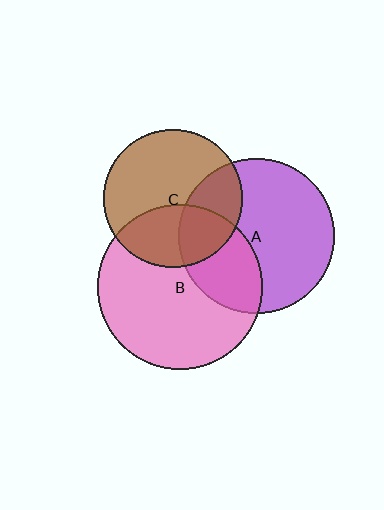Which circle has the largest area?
Circle B (pink).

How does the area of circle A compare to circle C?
Approximately 1.3 times.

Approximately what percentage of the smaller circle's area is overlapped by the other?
Approximately 35%.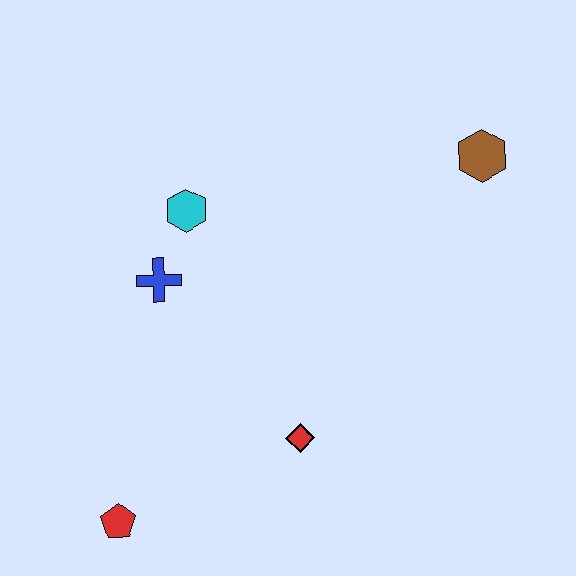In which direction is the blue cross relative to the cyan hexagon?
The blue cross is below the cyan hexagon.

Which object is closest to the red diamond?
The red pentagon is closest to the red diamond.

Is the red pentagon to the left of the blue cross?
Yes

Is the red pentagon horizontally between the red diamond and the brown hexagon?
No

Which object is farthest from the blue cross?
The brown hexagon is farthest from the blue cross.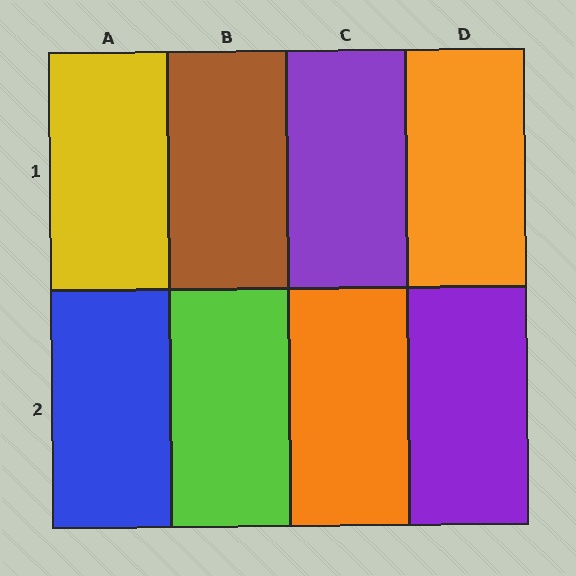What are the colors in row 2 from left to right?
Blue, lime, orange, purple.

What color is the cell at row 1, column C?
Purple.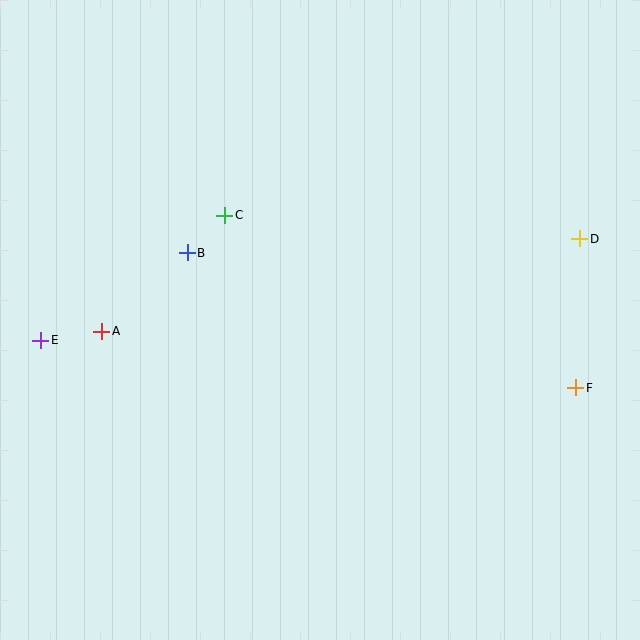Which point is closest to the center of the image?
Point C at (225, 215) is closest to the center.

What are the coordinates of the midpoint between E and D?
The midpoint between E and D is at (310, 289).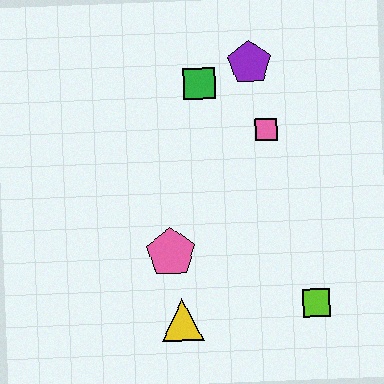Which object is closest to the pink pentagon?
The yellow triangle is closest to the pink pentagon.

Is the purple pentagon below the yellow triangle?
No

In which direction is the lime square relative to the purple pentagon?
The lime square is below the purple pentagon.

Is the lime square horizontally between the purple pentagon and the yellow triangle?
No